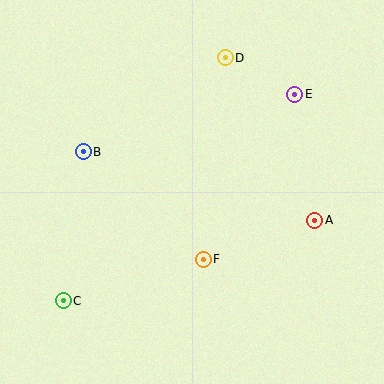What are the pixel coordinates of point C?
Point C is at (63, 301).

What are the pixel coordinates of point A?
Point A is at (315, 220).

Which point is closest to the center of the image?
Point F at (203, 259) is closest to the center.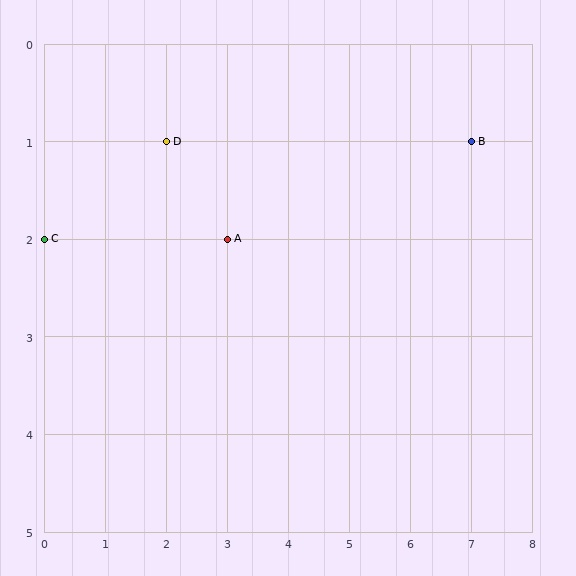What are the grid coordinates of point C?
Point C is at grid coordinates (0, 2).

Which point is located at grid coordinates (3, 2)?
Point A is at (3, 2).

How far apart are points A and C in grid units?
Points A and C are 3 columns apart.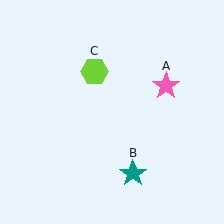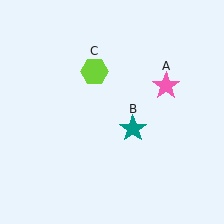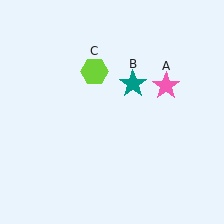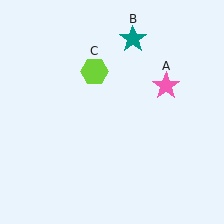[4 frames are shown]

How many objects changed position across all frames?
1 object changed position: teal star (object B).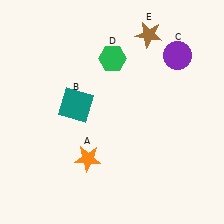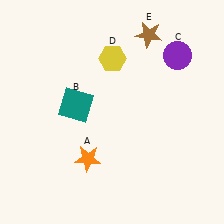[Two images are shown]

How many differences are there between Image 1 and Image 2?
There is 1 difference between the two images.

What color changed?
The hexagon (D) changed from green in Image 1 to yellow in Image 2.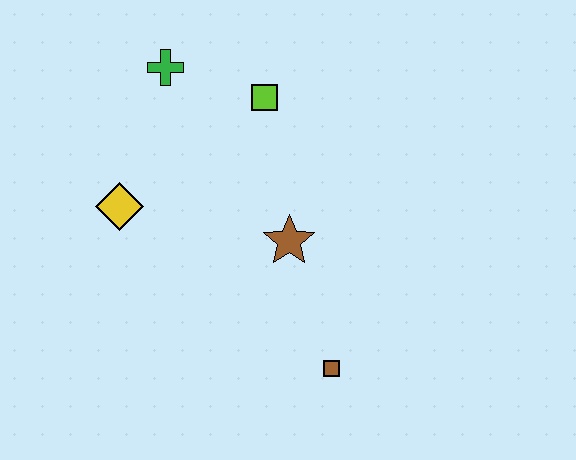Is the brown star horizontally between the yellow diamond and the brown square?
Yes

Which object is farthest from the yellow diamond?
The brown square is farthest from the yellow diamond.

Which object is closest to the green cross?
The lime square is closest to the green cross.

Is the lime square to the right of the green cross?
Yes